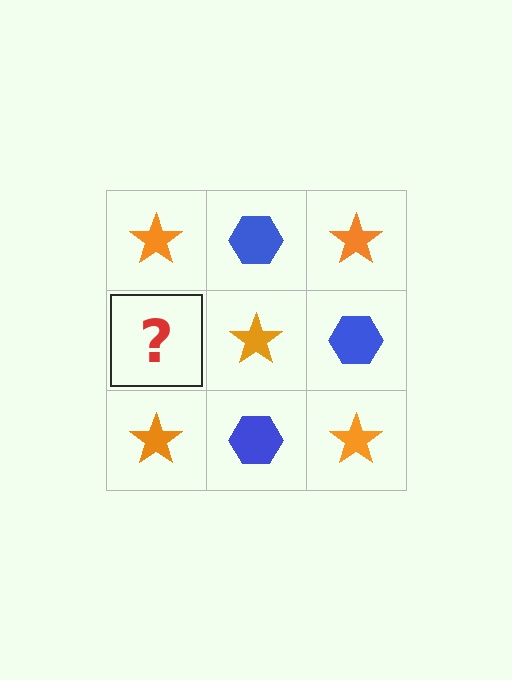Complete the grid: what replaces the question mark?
The question mark should be replaced with a blue hexagon.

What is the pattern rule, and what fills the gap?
The rule is that it alternates orange star and blue hexagon in a checkerboard pattern. The gap should be filled with a blue hexagon.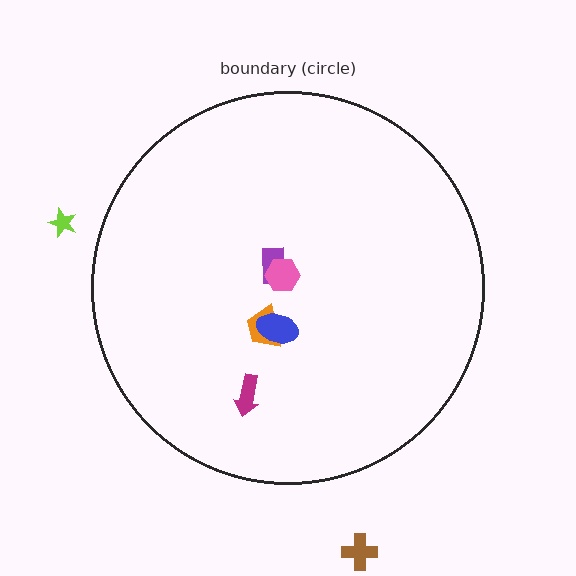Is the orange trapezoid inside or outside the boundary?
Inside.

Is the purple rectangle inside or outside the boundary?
Inside.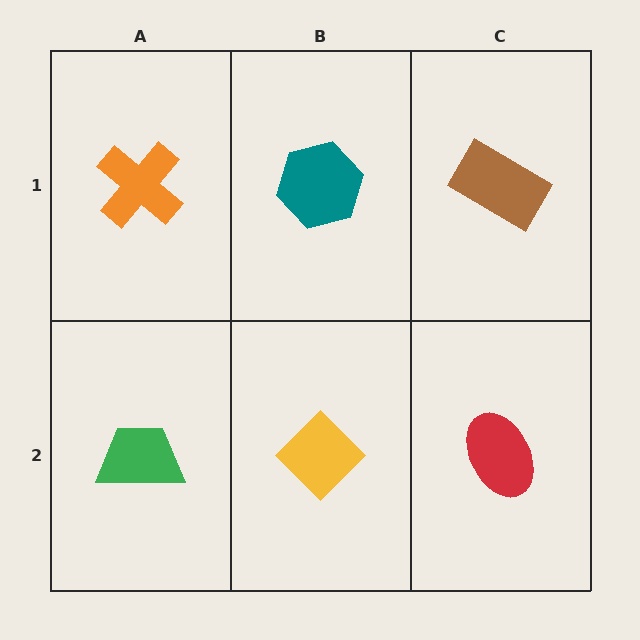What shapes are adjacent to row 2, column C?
A brown rectangle (row 1, column C), a yellow diamond (row 2, column B).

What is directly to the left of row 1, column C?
A teal hexagon.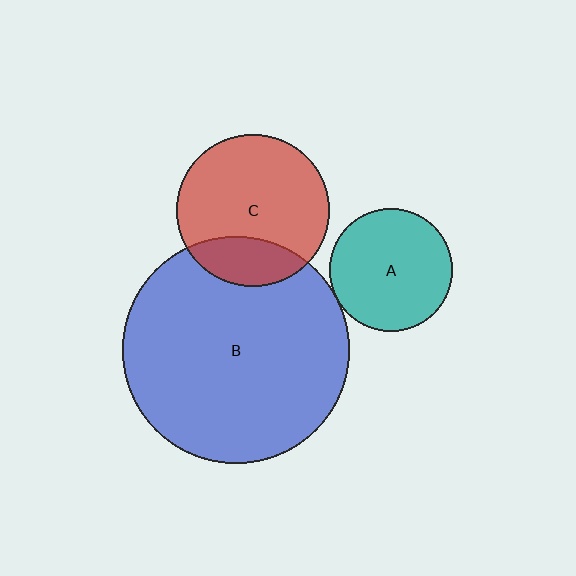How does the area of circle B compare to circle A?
Approximately 3.4 times.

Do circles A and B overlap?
Yes.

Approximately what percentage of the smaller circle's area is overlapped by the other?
Approximately 5%.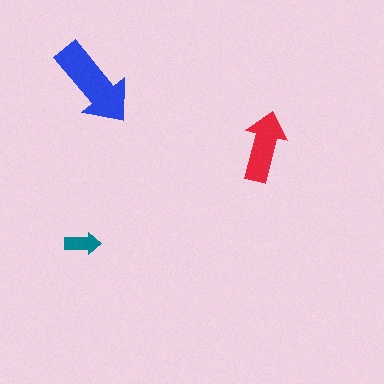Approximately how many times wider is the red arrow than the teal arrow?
About 2 times wider.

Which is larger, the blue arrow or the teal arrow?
The blue one.